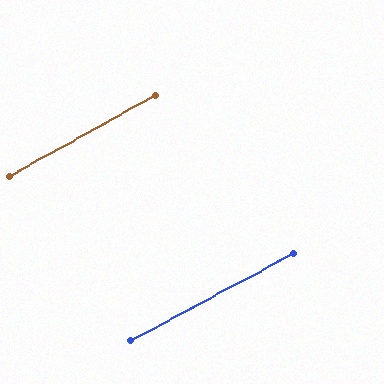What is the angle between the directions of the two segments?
Approximately 1 degree.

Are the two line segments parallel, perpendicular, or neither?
Parallel — their directions differ by only 0.8°.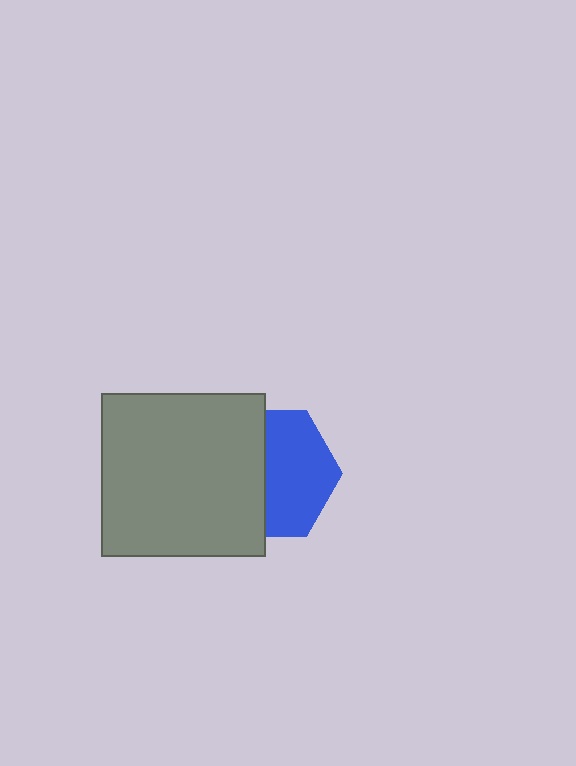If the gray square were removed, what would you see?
You would see the complete blue hexagon.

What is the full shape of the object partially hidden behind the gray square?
The partially hidden object is a blue hexagon.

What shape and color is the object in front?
The object in front is a gray square.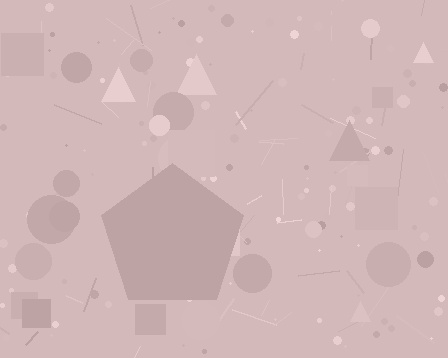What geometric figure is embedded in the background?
A pentagon is embedded in the background.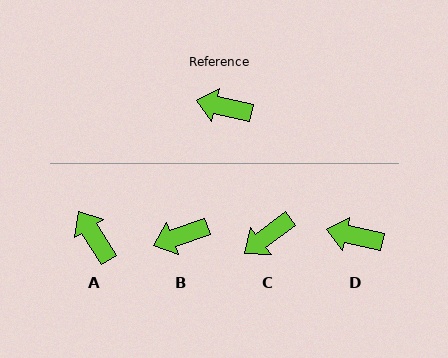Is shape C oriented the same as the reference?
No, it is off by about 50 degrees.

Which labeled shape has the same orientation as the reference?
D.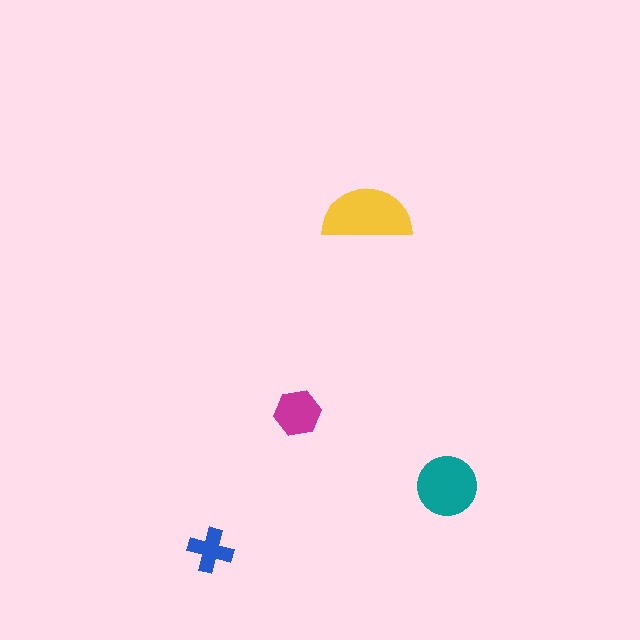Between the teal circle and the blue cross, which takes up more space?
The teal circle.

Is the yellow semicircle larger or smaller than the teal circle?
Larger.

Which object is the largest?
The yellow semicircle.